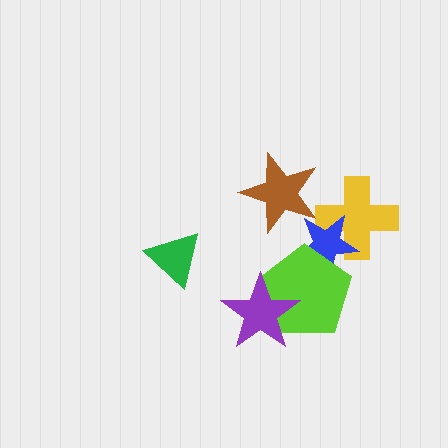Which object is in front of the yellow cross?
The blue star is in front of the yellow cross.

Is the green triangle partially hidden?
No, no other shape covers it.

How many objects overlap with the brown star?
0 objects overlap with the brown star.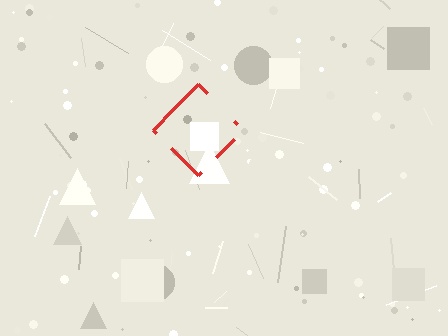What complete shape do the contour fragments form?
The contour fragments form a diamond.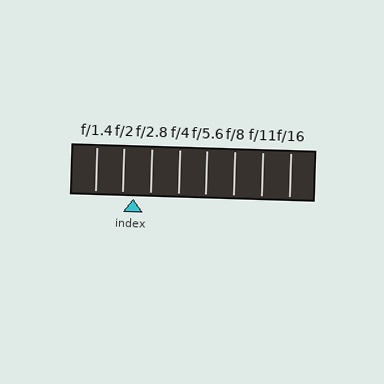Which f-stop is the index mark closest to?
The index mark is closest to f/2.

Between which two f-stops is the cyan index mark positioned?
The index mark is between f/2 and f/2.8.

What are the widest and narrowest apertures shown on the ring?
The widest aperture shown is f/1.4 and the narrowest is f/16.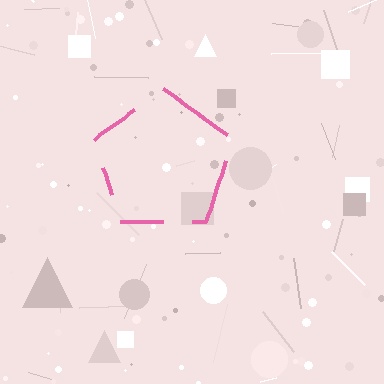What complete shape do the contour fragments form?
The contour fragments form a pentagon.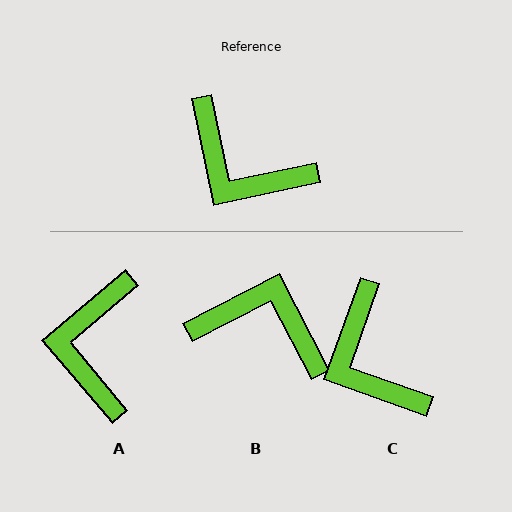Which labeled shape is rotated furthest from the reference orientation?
B, about 165 degrees away.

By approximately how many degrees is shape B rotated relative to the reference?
Approximately 165 degrees clockwise.